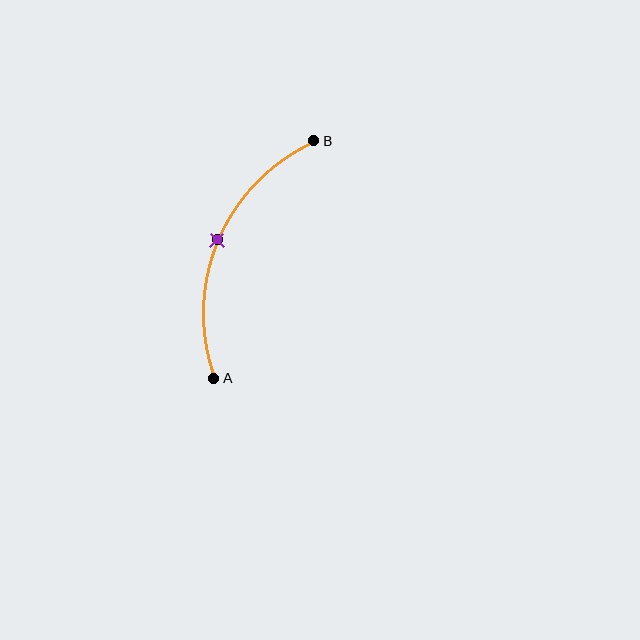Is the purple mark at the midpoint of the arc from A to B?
Yes. The purple mark lies on the arc at equal arc-length from both A and B — it is the arc midpoint.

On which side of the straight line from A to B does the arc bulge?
The arc bulges to the left of the straight line connecting A and B.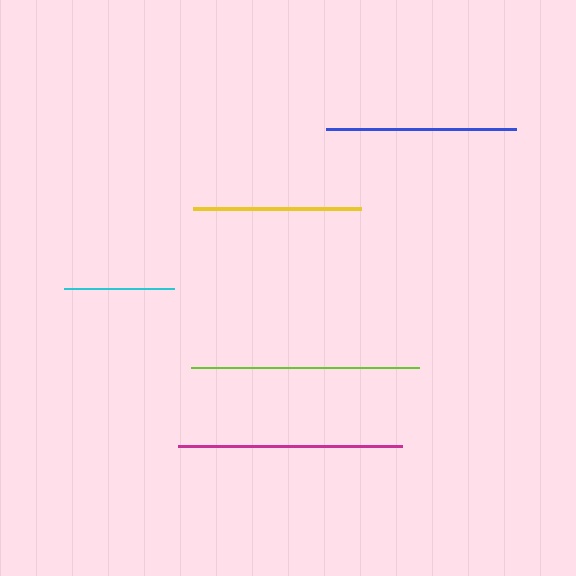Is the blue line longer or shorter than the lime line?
The lime line is longer than the blue line.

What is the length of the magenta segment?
The magenta segment is approximately 224 pixels long.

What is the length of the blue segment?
The blue segment is approximately 190 pixels long.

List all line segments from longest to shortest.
From longest to shortest: lime, magenta, blue, yellow, cyan.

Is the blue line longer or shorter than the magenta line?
The magenta line is longer than the blue line.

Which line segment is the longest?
The lime line is the longest at approximately 228 pixels.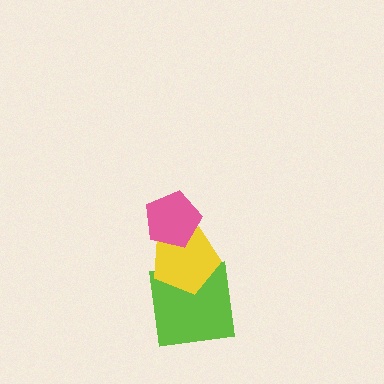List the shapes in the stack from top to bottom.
From top to bottom: the pink pentagon, the yellow pentagon, the lime square.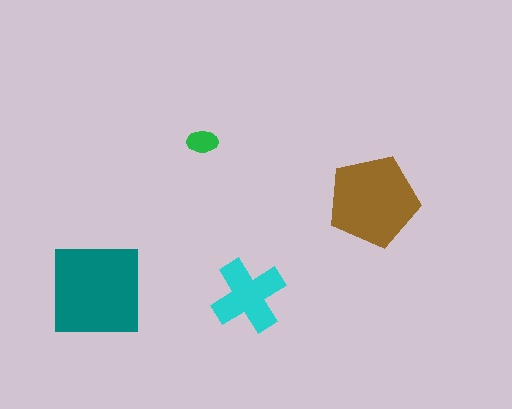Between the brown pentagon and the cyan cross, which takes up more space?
The brown pentagon.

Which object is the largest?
The teal square.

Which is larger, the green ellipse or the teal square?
The teal square.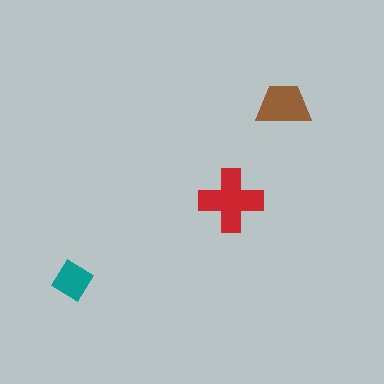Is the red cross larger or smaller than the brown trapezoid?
Larger.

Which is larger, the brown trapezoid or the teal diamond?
The brown trapezoid.